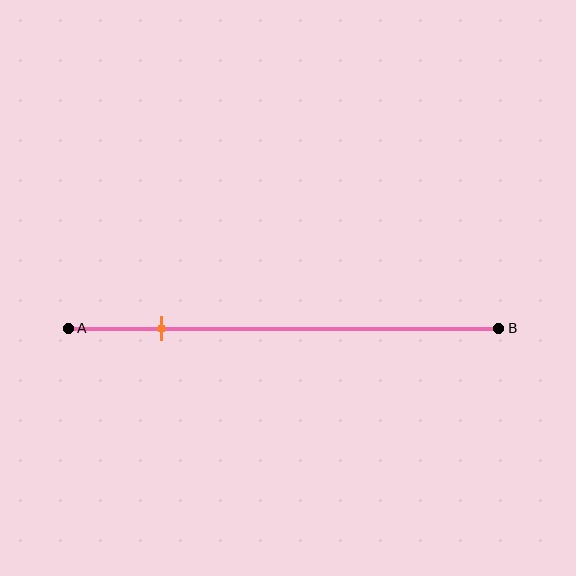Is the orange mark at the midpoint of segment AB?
No, the mark is at about 20% from A, not at the 50% midpoint.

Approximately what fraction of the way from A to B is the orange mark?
The orange mark is approximately 20% of the way from A to B.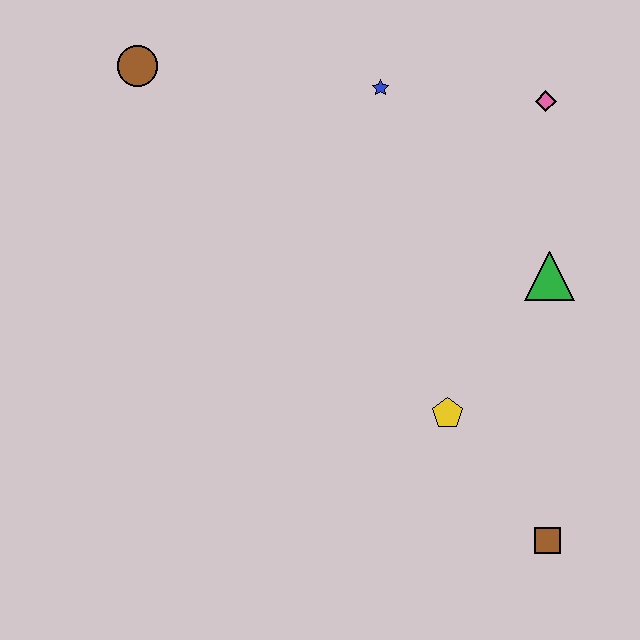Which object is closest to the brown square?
The yellow pentagon is closest to the brown square.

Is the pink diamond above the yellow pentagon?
Yes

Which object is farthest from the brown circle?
The brown square is farthest from the brown circle.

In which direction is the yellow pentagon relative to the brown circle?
The yellow pentagon is below the brown circle.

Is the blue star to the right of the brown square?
No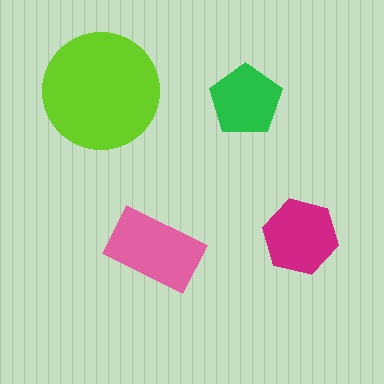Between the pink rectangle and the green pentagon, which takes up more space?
The pink rectangle.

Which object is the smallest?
The green pentagon.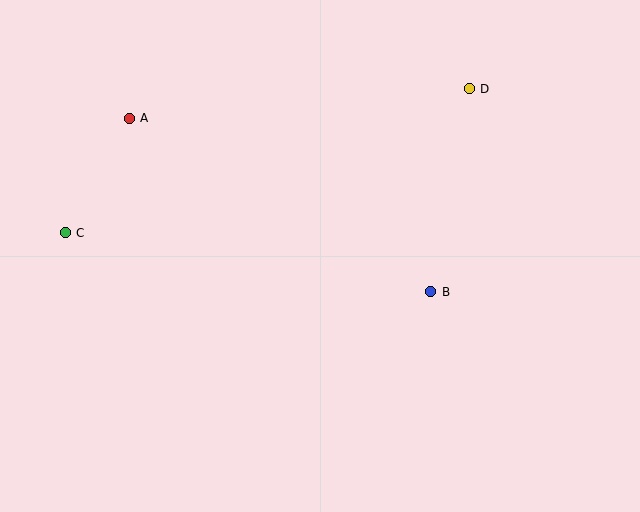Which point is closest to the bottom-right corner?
Point B is closest to the bottom-right corner.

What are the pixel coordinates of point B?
Point B is at (431, 292).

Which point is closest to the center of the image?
Point B at (431, 292) is closest to the center.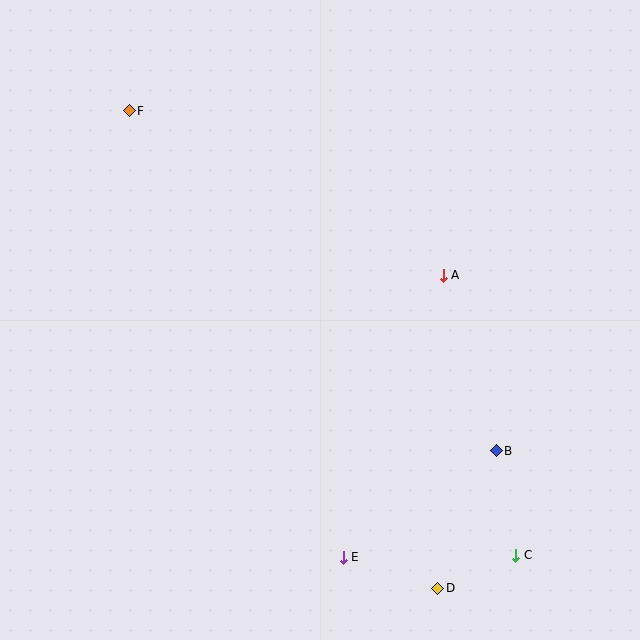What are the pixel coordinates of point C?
Point C is at (516, 556).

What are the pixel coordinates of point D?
Point D is at (438, 588).